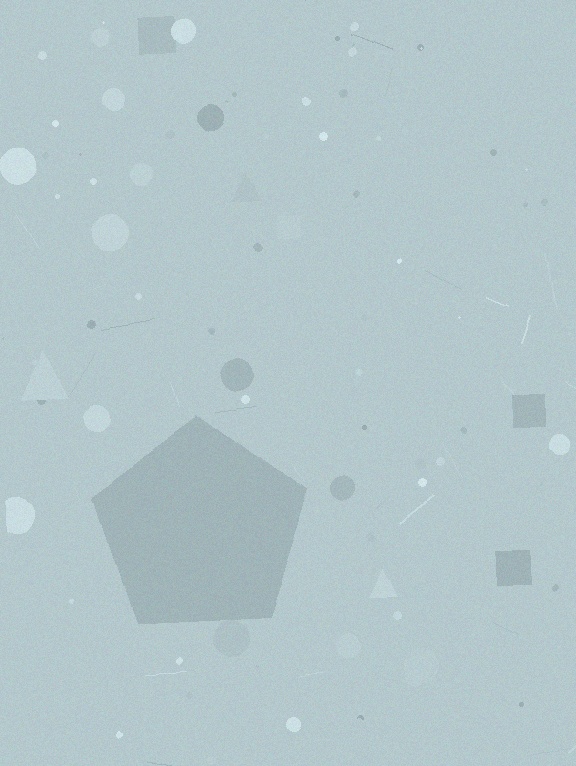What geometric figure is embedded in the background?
A pentagon is embedded in the background.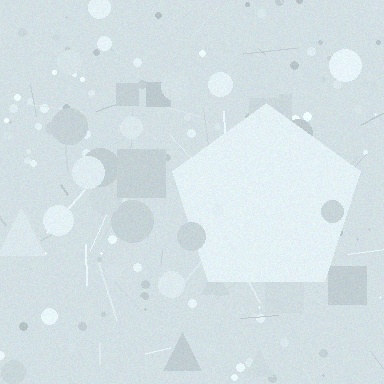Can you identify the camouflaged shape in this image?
The camouflaged shape is a pentagon.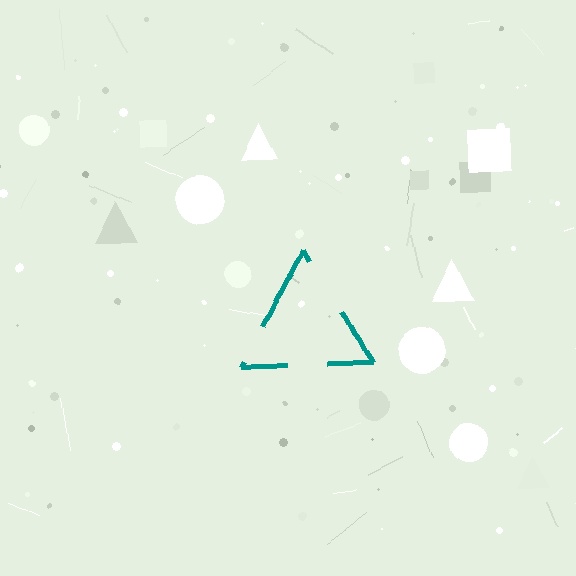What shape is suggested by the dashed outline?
The dashed outline suggests a triangle.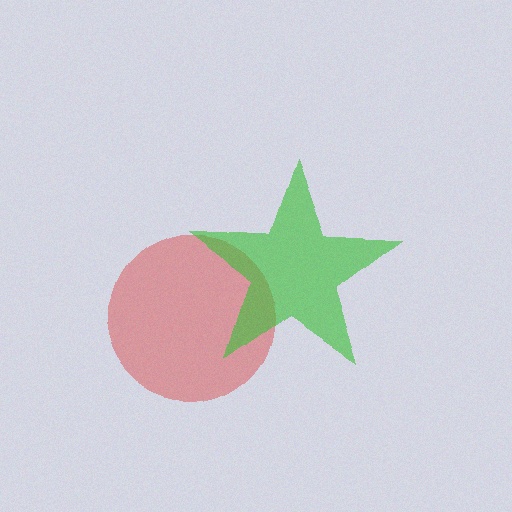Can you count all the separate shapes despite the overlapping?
Yes, there are 2 separate shapes.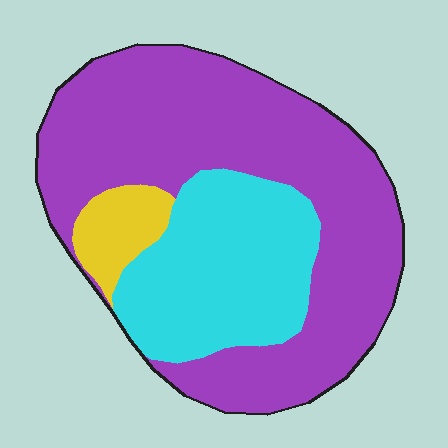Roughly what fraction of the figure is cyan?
Cyan covers 30% of the figure.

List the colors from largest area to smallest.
From largest to smallest: purple, cyan, yellow.